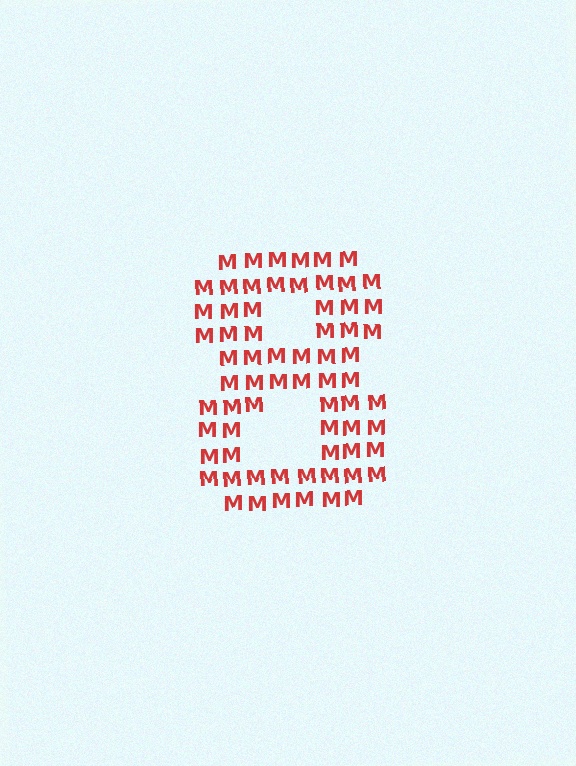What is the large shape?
The large shape is the digit 8.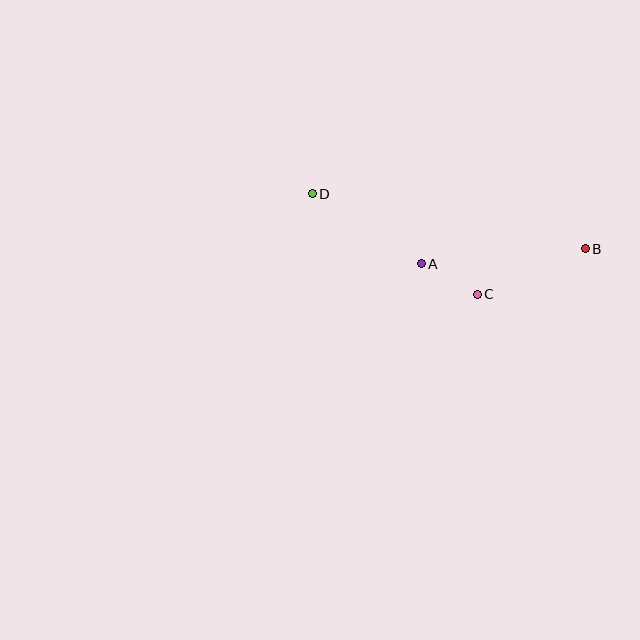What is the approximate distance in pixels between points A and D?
The distance between A and D is approximately 130 pixels.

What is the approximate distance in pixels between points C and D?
The distance between C and D is approximately 193 pixels.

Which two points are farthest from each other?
Points B and D are farthest from each other.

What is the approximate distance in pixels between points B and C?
The distance between B and C is approximately 118 pixels.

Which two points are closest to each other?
Points A and C are closest to each other.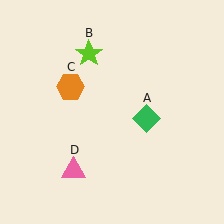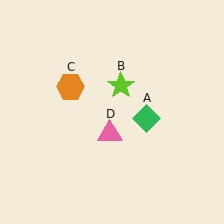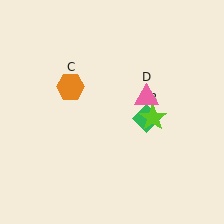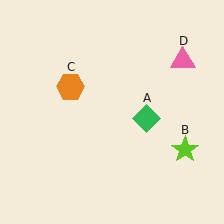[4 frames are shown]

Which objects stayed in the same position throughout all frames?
Green diamond (object A) and orange hexagon (object C) remained stationary.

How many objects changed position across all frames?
2 objects changed position: lime star (object B), pink triangle (object D).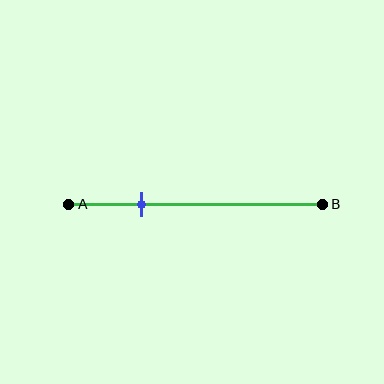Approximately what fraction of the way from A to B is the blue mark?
The blue mark is approximately 30% of the way from A to B.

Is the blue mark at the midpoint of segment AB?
No, the mark is at about 30% from A, not at the 50% midpoint.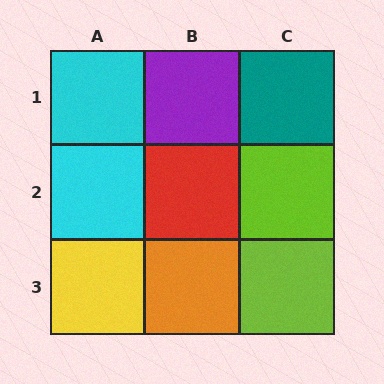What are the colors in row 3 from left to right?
Yellow, orange, lime.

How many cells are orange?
1 cell is orange.